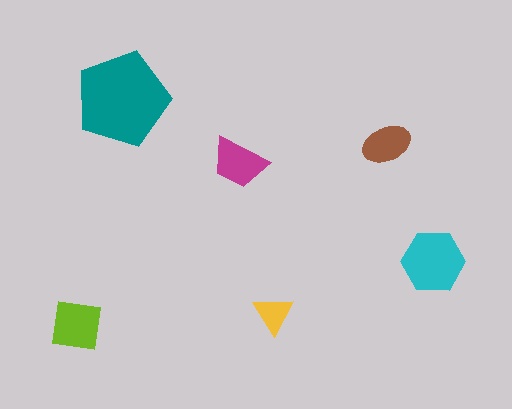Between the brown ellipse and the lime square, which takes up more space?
The lime square.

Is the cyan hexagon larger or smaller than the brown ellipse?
Larger.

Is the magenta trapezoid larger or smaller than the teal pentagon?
Smaller.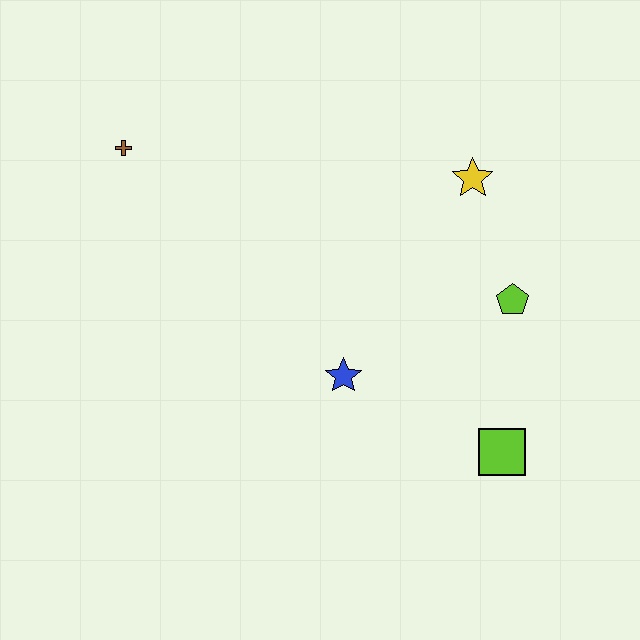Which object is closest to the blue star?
The lime square is closest to the blue star.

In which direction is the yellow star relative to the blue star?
The yellow star is above the blue star.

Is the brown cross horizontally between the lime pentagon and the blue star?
No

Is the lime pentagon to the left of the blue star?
No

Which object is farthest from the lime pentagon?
The brown cross is farthest from the lime pentagon.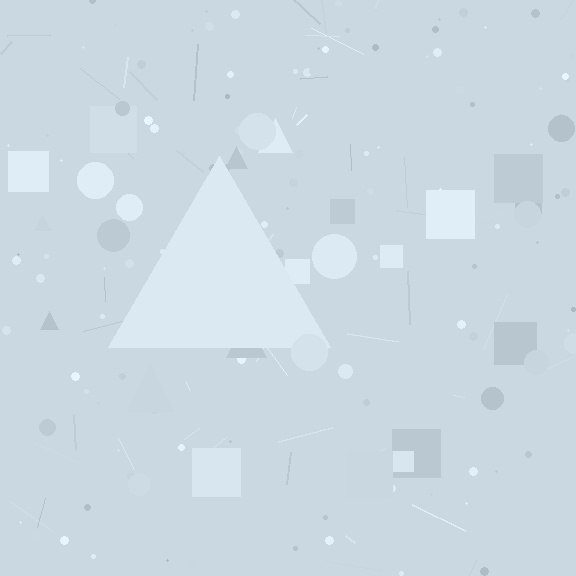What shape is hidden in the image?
A triangle is hidden in the image.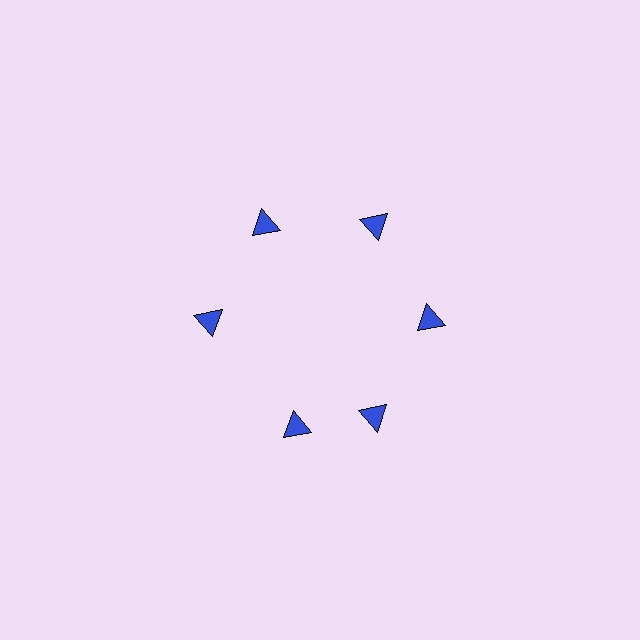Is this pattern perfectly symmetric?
No. The 6 blue triangles are arranged in a ring, but one element near the 7 o'clock position is rotated out of alignment along the ring, breaking the 6-fold rotational symmetry.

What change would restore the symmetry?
The symmetry would be restored by rotating it back into even spacing with its neighbors so that all 6 triangles sit at equal angles and equal distance from the center.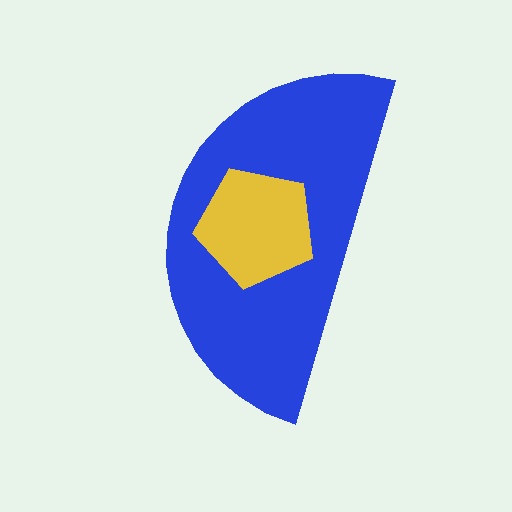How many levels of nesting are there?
2.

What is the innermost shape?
The yellow pentagon.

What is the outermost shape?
The blue semicircle.